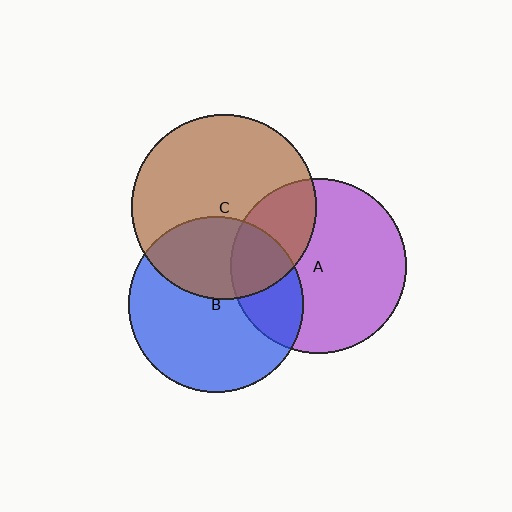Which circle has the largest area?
Circle C (brown).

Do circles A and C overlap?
Yes.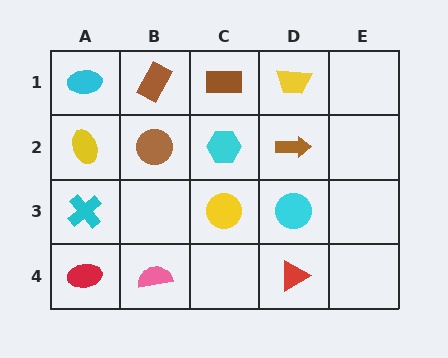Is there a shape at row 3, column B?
No, that cell is empty.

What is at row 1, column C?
A brown rectangle.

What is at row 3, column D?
A cyan circle.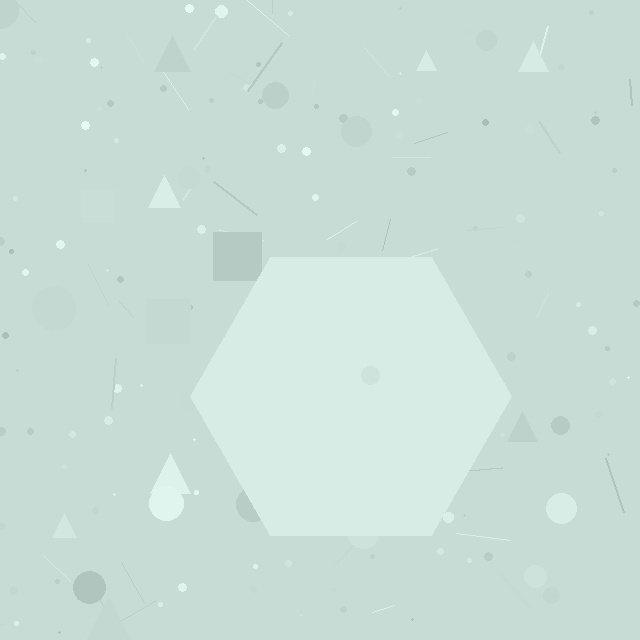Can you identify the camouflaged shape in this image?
The camouflaged shape is a hexagon.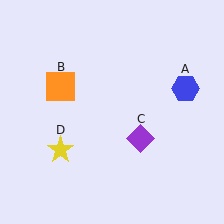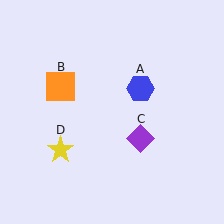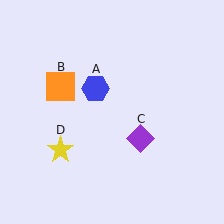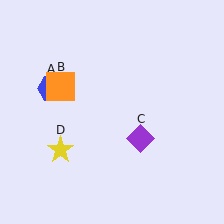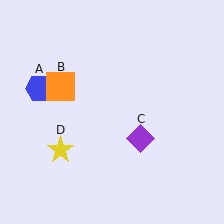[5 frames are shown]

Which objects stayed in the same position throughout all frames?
Orange square (object B) and purple diamond (object C) and yellow star (object D) remained stationary.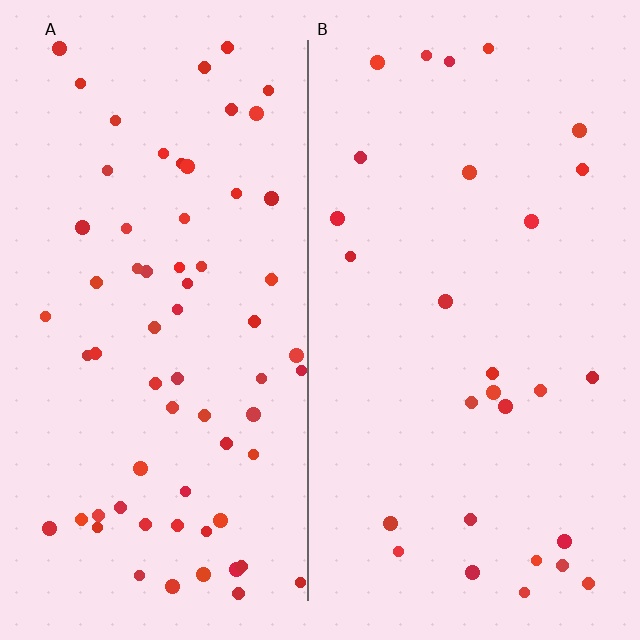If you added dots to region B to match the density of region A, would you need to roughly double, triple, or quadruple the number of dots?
Approximately double.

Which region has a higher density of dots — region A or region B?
A (the left).